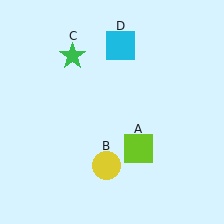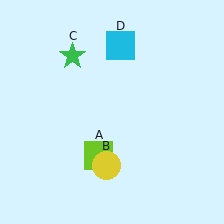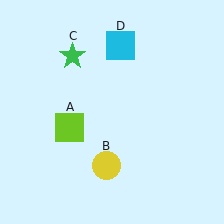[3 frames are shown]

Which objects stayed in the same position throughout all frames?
Yellow circle (object B) and green star (object C) and cyan square (object D) remained stationary.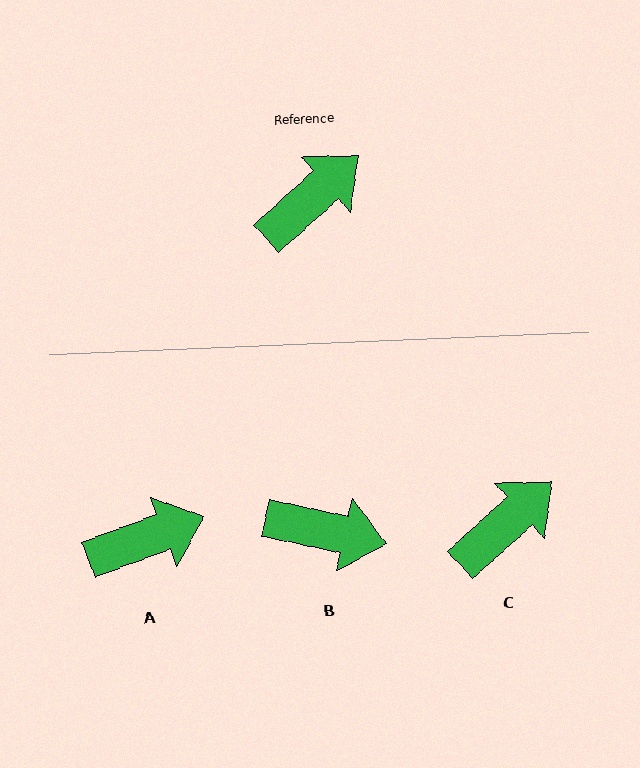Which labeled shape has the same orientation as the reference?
C.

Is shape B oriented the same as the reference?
No, it is off by about 54 degrees.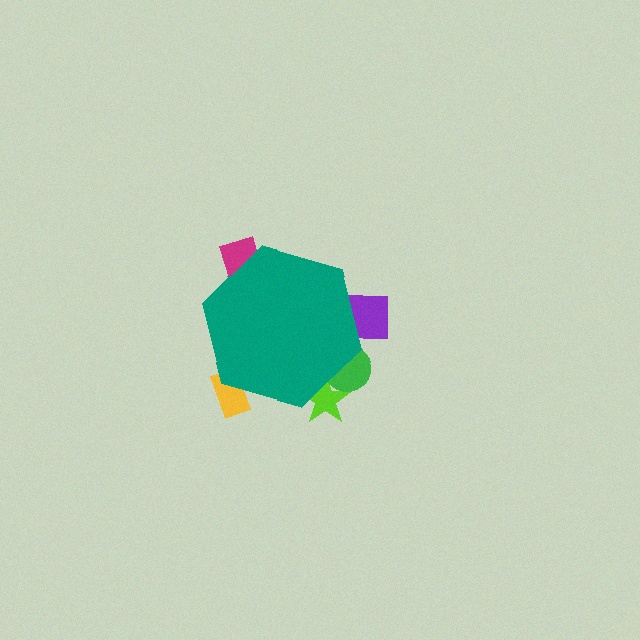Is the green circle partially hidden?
Yes, the green circle is partially hidden behind the teal hexagon.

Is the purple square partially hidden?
Yes, the purple square is partially hidden behind the teal hexagon.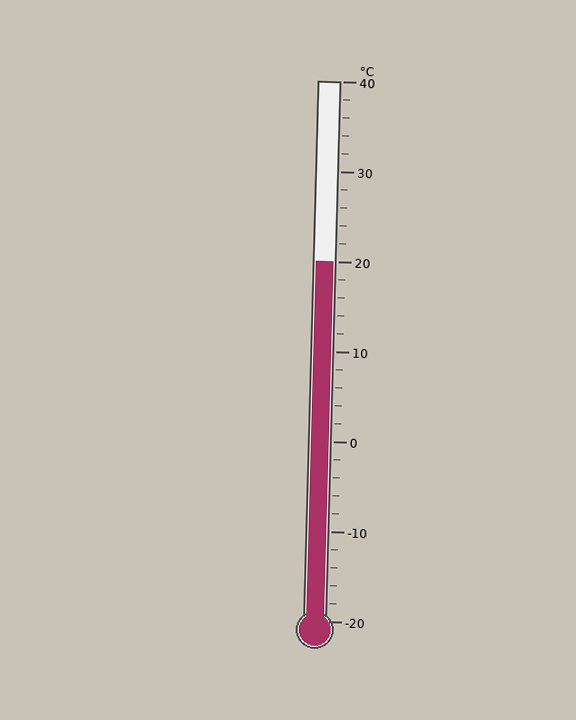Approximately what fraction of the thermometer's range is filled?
The thermometer is filled to approximately 65% of its range.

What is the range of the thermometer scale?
The thermometer scale ranges from -20°C to 40°C.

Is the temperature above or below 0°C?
The temperature is above 0°C.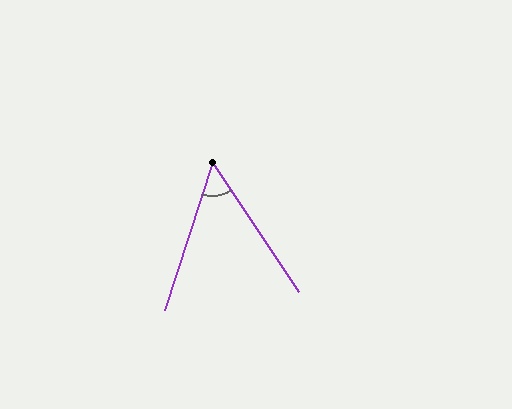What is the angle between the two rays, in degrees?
Approximately 52 degrees.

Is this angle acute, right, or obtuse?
It is acute.